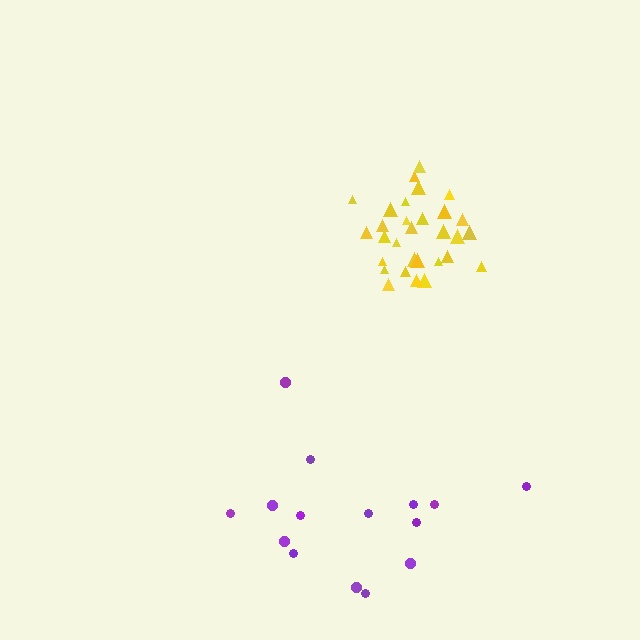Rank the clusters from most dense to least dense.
yellow, purple.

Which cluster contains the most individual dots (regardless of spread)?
Yellow (30).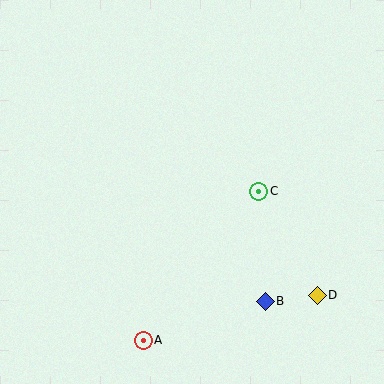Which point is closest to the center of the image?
Point C at (259, 191) is closest to the center.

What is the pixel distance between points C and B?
The distance between C and B is 110 pixels.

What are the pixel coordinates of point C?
Point C is at (259, 191).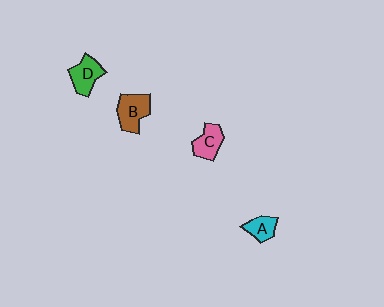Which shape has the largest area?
Shape B (brown).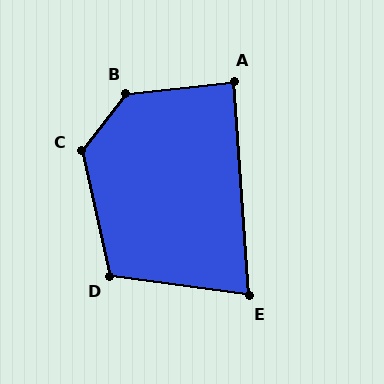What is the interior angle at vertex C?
Approximately 129 degrees (obtuse).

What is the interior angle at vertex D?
Approximately 110 degrees (obtuse).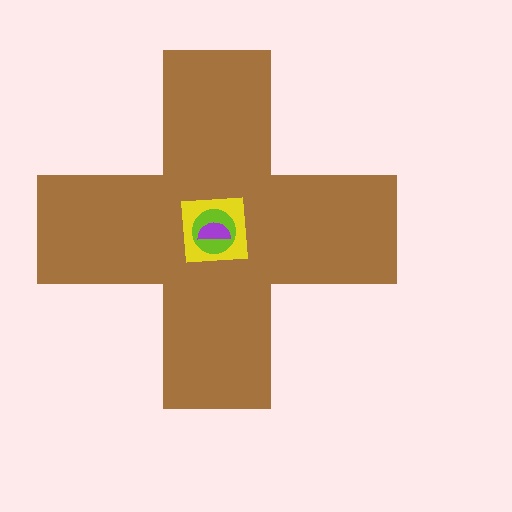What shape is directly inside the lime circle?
The purple semicircle.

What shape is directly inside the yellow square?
The lime circle.